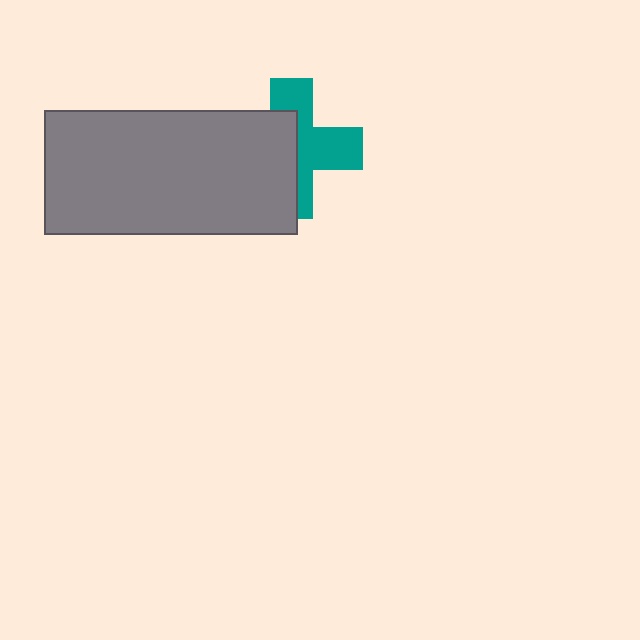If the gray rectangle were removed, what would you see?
You would see the complete teal cross.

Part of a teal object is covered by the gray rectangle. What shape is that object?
It is a cross.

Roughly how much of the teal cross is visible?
About half of it is visible (roughly 51%).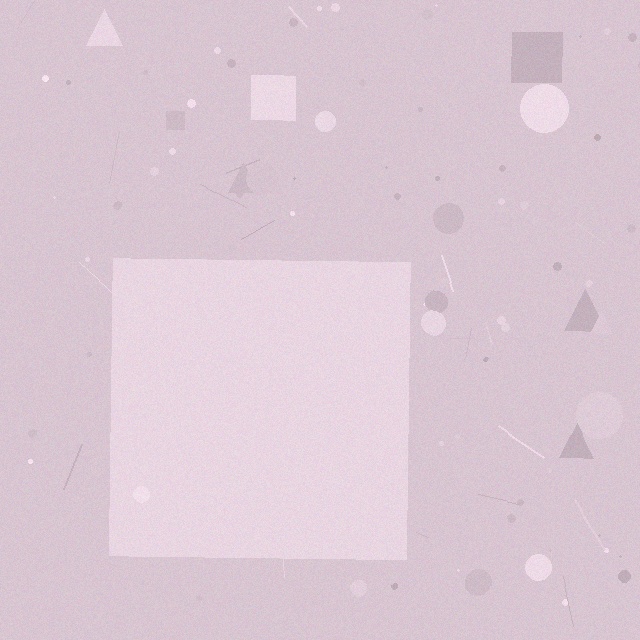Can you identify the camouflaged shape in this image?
The camouflaged shape is a square.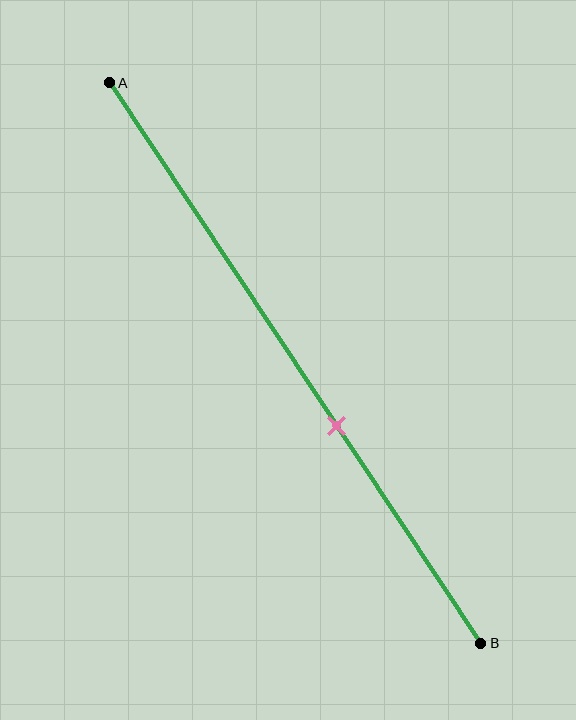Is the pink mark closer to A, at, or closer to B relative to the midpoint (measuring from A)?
The pink mark is closer to point B than the midpoint of segment AB.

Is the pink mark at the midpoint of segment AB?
No, the mark is at about 60% from A, not at the 50% midpoint.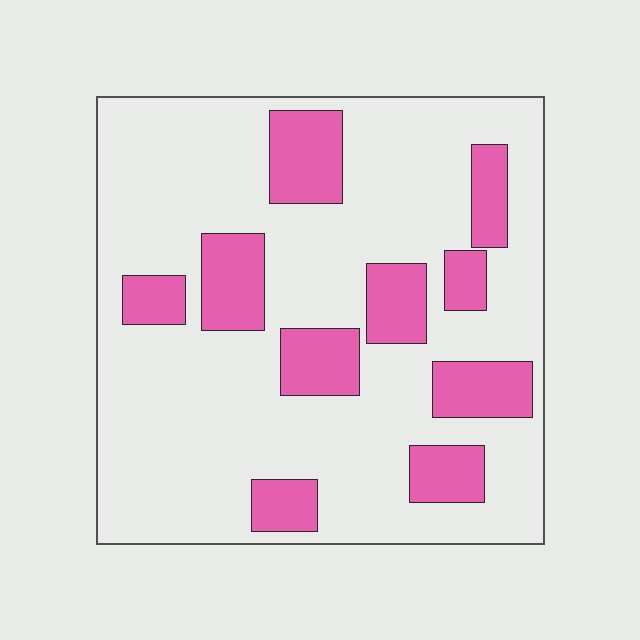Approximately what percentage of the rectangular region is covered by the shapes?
Approximately 25%.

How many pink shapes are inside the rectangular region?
10.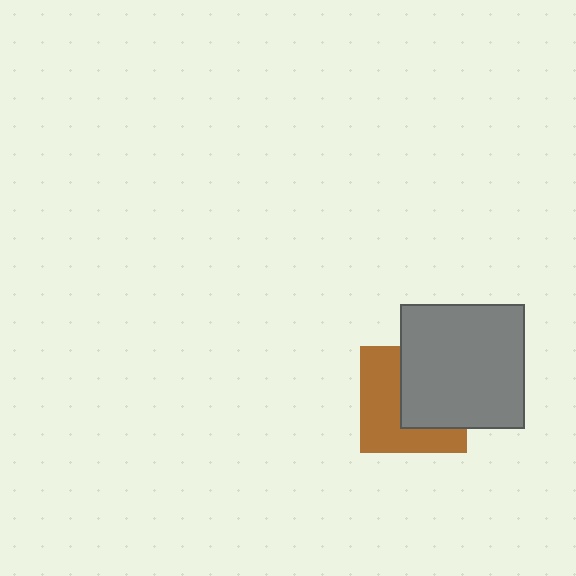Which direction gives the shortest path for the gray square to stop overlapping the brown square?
Moving right gives the shortest separation.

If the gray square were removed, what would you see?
You would see the complete brown square.